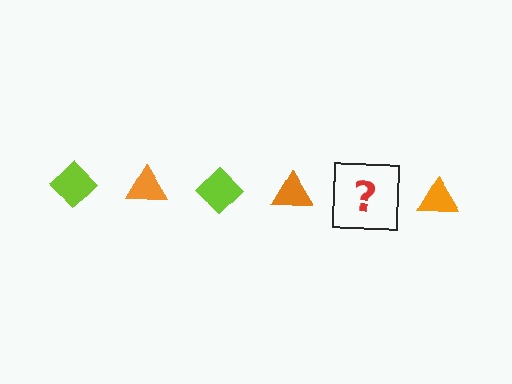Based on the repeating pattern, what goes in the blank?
The blank should be a lime diamond.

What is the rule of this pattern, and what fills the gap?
The rule is that the pattern alternates between lime diamond and orange triangle. The gap should be filled with a lime diamond.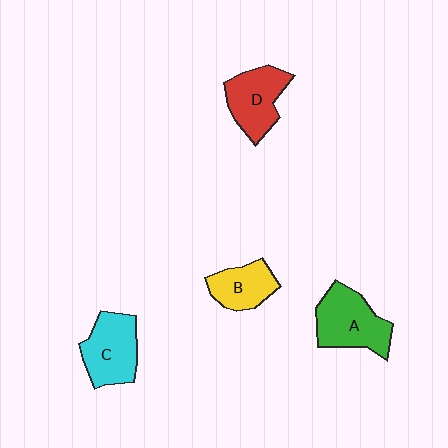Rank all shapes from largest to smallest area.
From largest to smallest: A (green), C (cyan), D (red), B (yellow).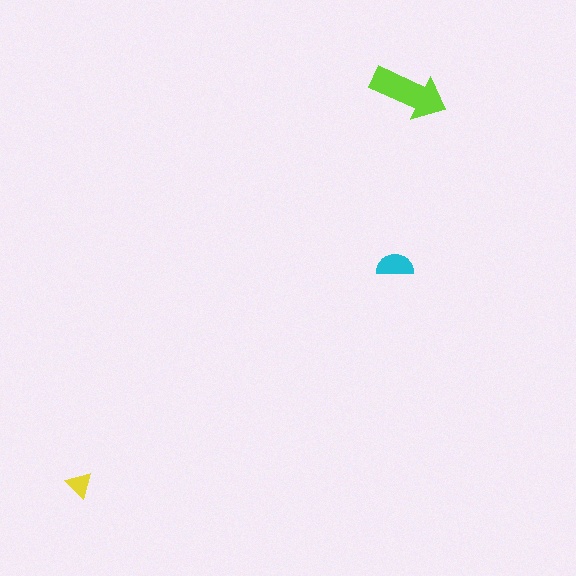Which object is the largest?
The lime arrow.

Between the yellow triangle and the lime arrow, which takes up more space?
The lime arrow.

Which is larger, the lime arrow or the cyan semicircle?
The lime arrow.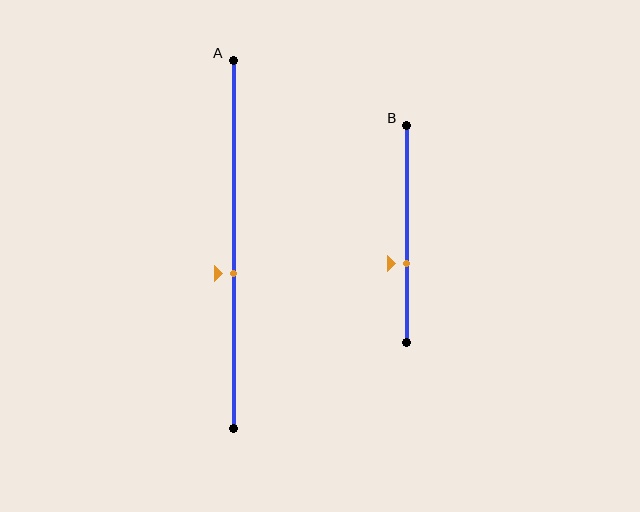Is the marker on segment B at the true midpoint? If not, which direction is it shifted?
No, the marker on segment B is shifted downward by about 14% of the segment length.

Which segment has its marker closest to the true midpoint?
Segment A has its marker closest to the true midpoint.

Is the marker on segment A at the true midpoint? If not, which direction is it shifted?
No, the marker on segment A is shifted downward by about 8% of the segment length.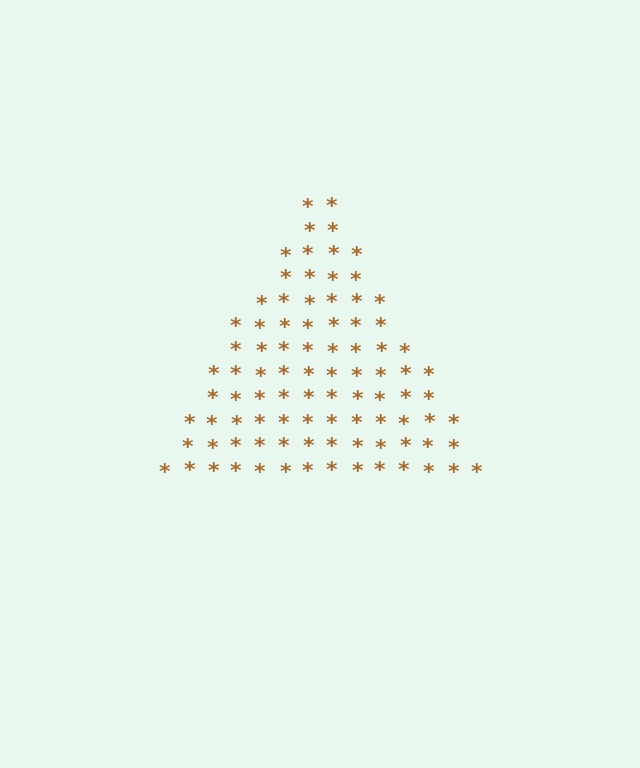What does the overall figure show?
The overall figure shows a triangle.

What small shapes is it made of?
It is made of small asterisks.